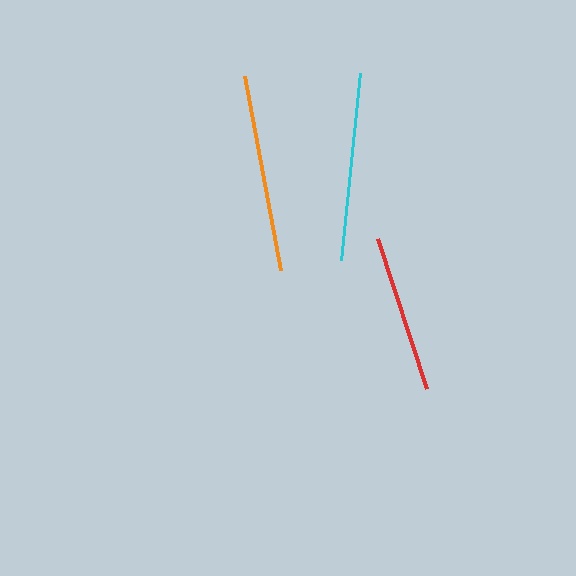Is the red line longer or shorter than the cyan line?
The cyan line is longer than the red line.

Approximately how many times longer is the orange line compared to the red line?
The orange line is approximately 1.3 times the length of the red line.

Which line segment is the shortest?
The red line is the shortest at approximately 157 pixels.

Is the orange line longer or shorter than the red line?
The orange line is longer than the red line.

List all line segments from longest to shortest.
From longest to shortest: orange, cyan, red.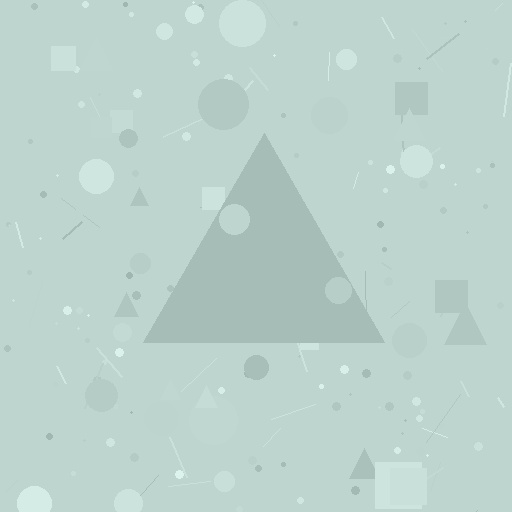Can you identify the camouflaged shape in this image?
The camouflaged shape is a triangle.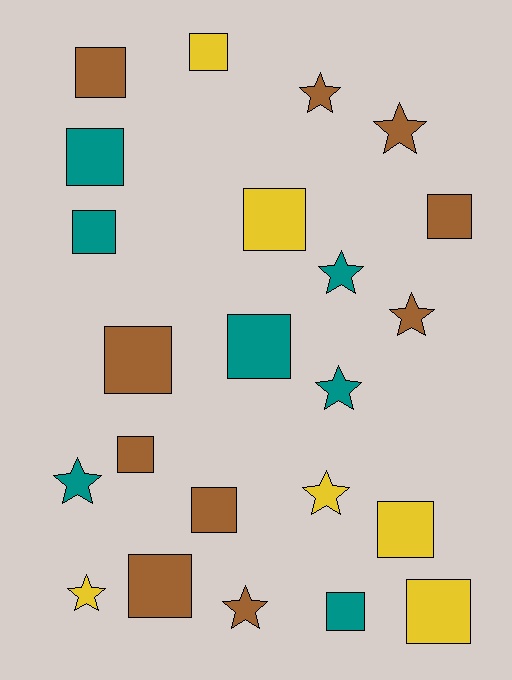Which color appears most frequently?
Brown, with 10 objects.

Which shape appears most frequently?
Square, with 14 objects.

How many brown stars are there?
There are 4 brown stars.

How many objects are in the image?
There are 23 objects.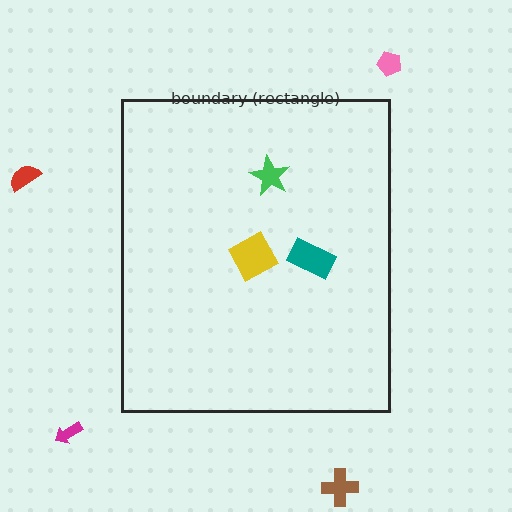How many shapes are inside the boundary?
3 inside, 4 outside.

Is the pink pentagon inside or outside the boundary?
Outside.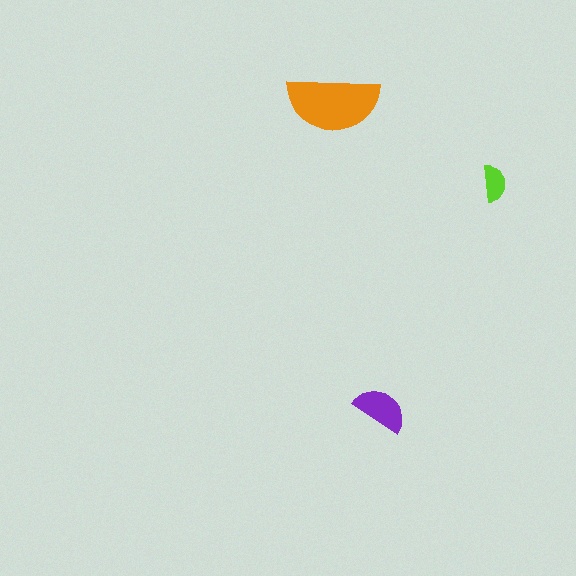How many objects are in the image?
There are 3 objects in the image.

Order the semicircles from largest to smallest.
the orange one, the purple one, the lime one.